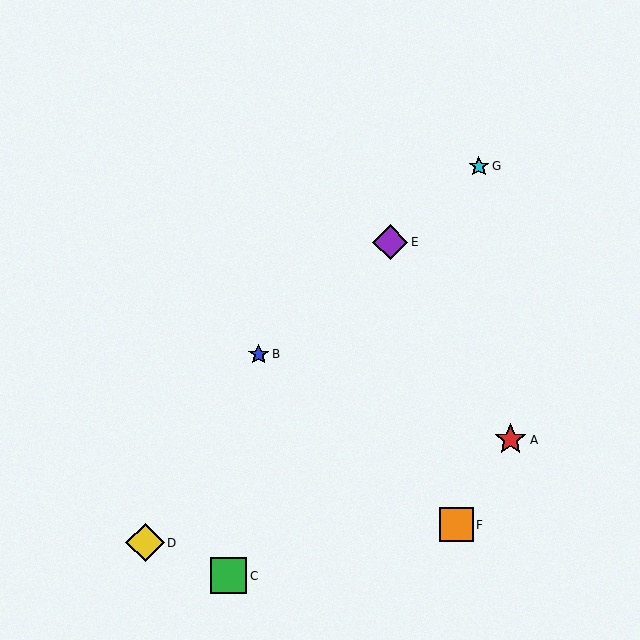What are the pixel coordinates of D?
Object D is at (145, 542).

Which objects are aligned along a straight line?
Objects B, E, G are aligned along a straight line.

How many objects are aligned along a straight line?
3 objects (B, E, G) are aligned along a straight line.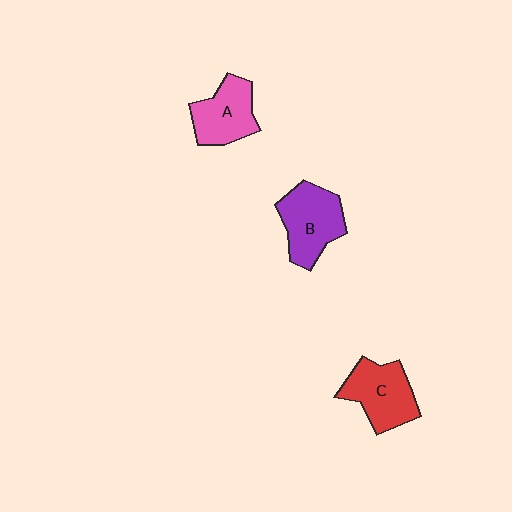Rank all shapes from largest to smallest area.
From largest to smallest: B (purple), C (red), A (pink).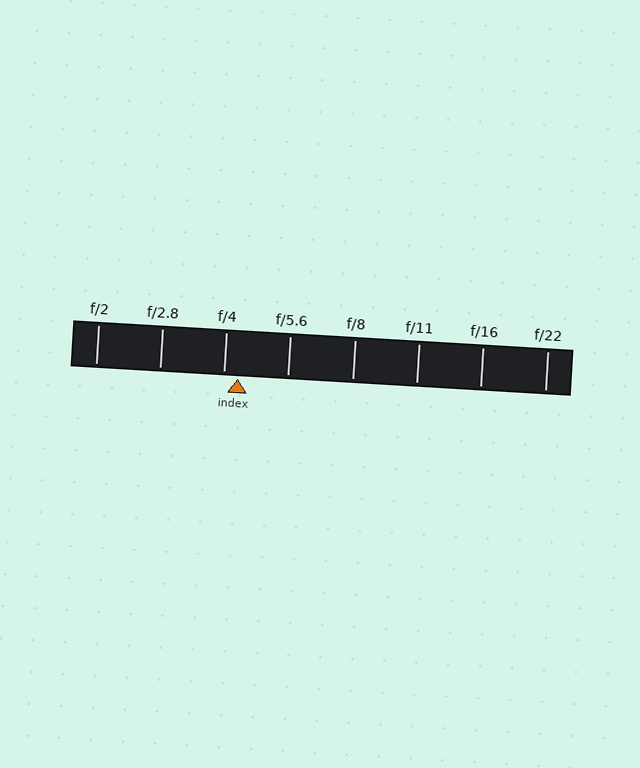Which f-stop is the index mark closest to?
The index mark is closest to f/4.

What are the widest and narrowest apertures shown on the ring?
The widest aperture shown is f/2 and the narrowest is f/22.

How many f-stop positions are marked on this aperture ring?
There are 8 f-stop positions marked.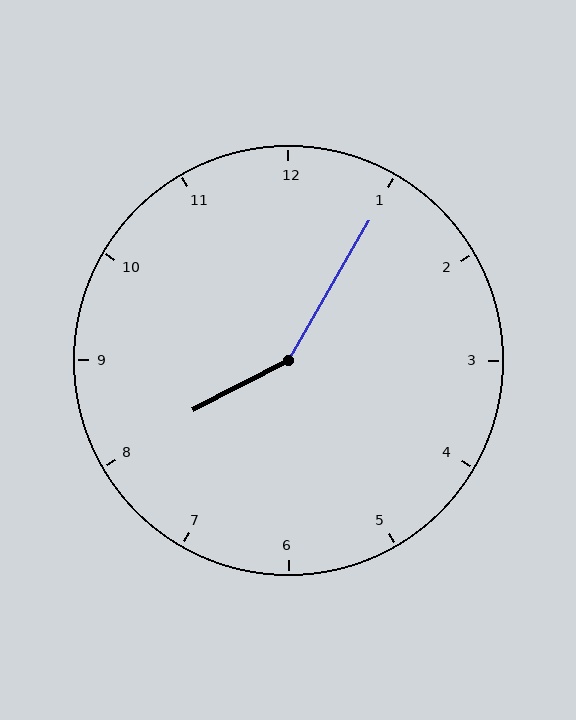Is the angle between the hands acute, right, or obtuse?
It is obtuse.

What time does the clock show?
8:05.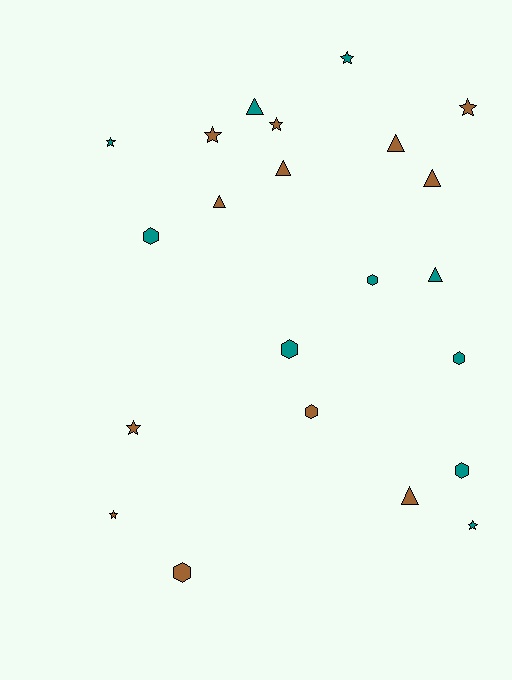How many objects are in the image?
There are 22 objects.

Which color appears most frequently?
Brown, with 12 objects.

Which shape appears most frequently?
Star, with 8 objects.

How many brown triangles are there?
There are 5 brown triangles.